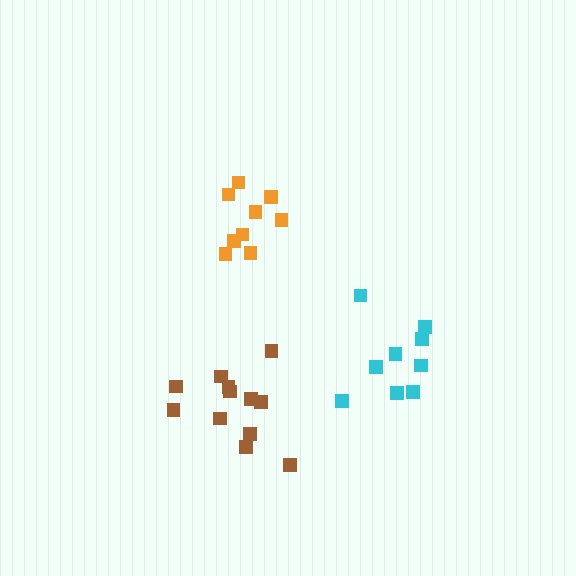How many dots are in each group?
Group 1: 12 dots, Group 2: 9 dots, Group 3: 9 dots (30 total).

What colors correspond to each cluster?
The clusters are colored: brown, orange, cyan.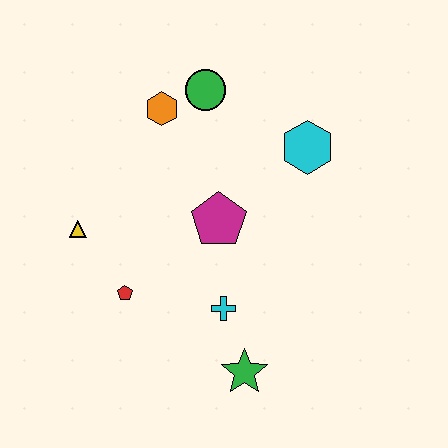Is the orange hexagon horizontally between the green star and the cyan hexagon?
No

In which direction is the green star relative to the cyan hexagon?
The green star is below the cyan hexagon.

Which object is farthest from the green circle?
The green star is farthest from the green circle.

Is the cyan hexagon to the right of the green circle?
Yes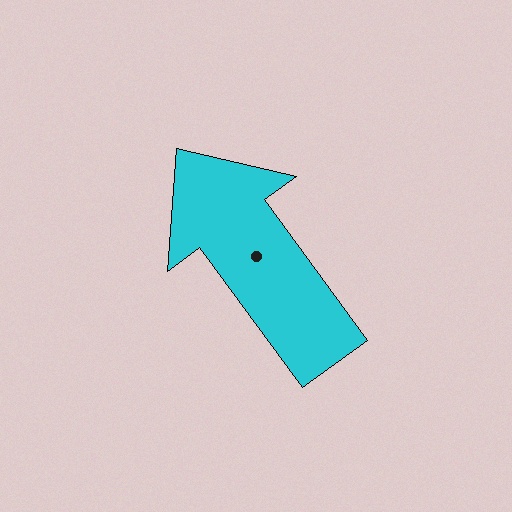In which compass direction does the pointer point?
Northwest.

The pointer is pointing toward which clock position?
Roughly 11 o'clock.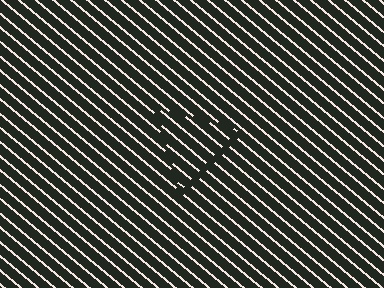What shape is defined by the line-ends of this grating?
An illusory triangle. The interior of the shape contains the same grating, shifted by half a period — the contour is defined by the phase discontinuity where line-ends from the inner and outer gratings abut.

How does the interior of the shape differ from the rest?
The interior of the shape contains the same grating, shifted by half a period — the contour is defined by the phase discontinuity where line-ends from the inner and outer gratings abut.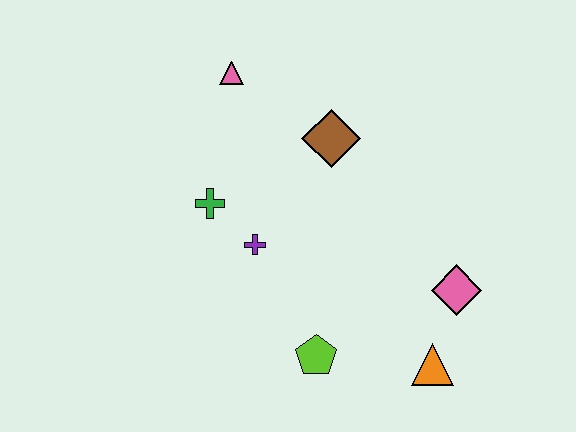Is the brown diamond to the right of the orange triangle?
No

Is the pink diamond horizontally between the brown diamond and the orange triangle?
No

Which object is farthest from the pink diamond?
The pink triangle is farthest from the pink diamond.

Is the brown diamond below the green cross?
No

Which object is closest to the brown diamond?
The pink triangle is closest to the brown diamond.